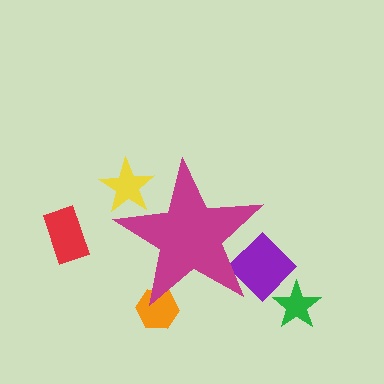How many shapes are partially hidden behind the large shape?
3 shapes are partially hidden.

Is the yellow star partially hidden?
Yes, the yellow star is partially hidden behind the magenta star.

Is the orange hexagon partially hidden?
Yes, the orange hexagon is partially hidden behind the magenta star.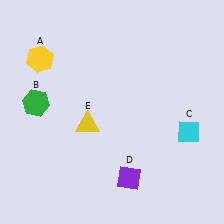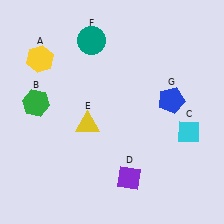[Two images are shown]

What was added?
A teal circle (F), a blue pentagon (G) were added in Image 2.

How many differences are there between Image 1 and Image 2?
There are 2 differences between the two images.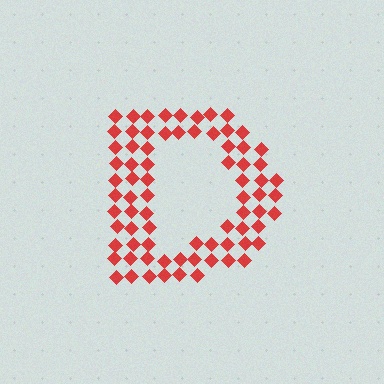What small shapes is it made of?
It is made of small diamonds.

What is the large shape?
The large shape is the letter D.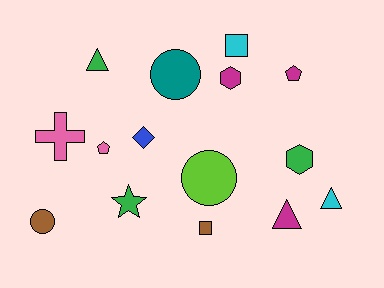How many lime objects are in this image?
There is 1 lime object.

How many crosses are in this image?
There is 1 cross.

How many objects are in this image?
There are 15 objects.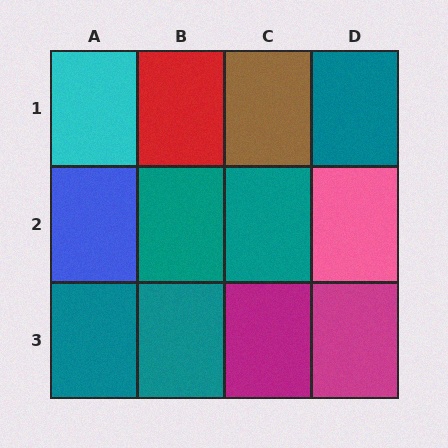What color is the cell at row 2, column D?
Pink.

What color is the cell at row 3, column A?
Teal.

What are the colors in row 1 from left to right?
Cyan, red, brown, teal.